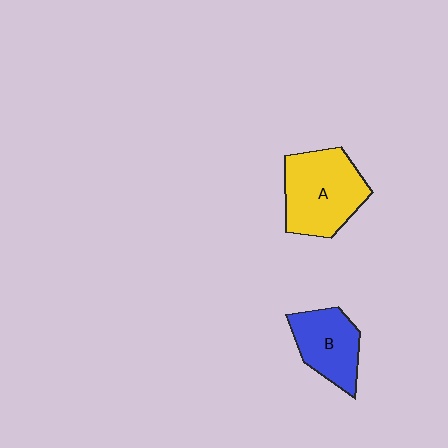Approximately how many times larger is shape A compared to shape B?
Approximately 1.4 times.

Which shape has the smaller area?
Shape B (blue).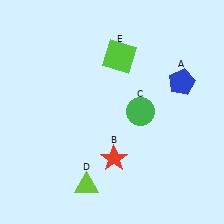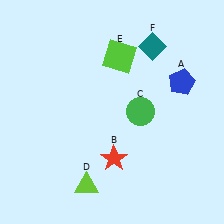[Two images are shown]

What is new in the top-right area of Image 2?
A teal diamond (F) was added in the top-right area of Image 2.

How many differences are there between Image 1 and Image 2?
There is 1 difference between the two images.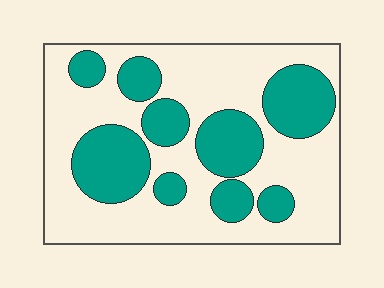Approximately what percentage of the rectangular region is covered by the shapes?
Approximately 35%.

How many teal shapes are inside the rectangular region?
9.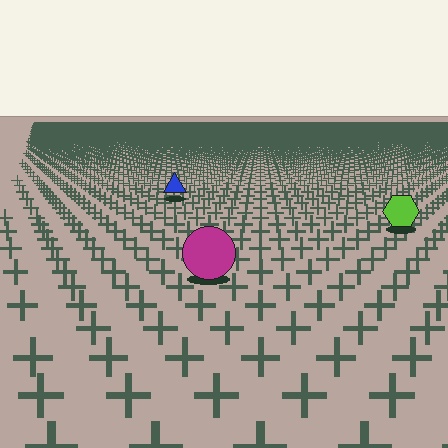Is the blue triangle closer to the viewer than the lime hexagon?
No. The lime hexagon is closer — you can tell from the texture gradient: the ground texture is coarser near it.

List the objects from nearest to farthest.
From nearest to farthest: the magenta circle, the lime hexagon, the blue triangle.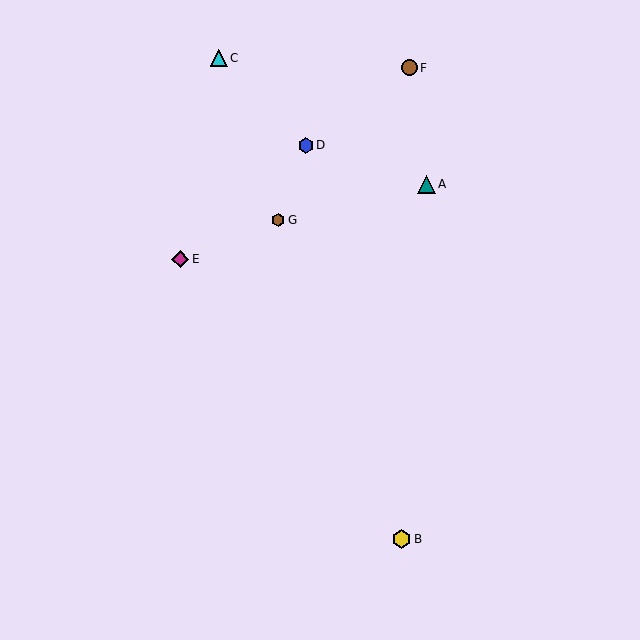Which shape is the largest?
The yellow hexagon (labeled B) is the largest.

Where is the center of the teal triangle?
The center of the teal triangle is at (426, 184).